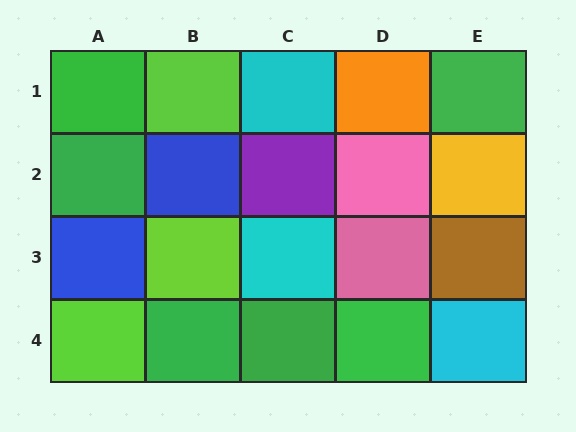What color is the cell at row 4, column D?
Green.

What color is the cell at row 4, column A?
Lime.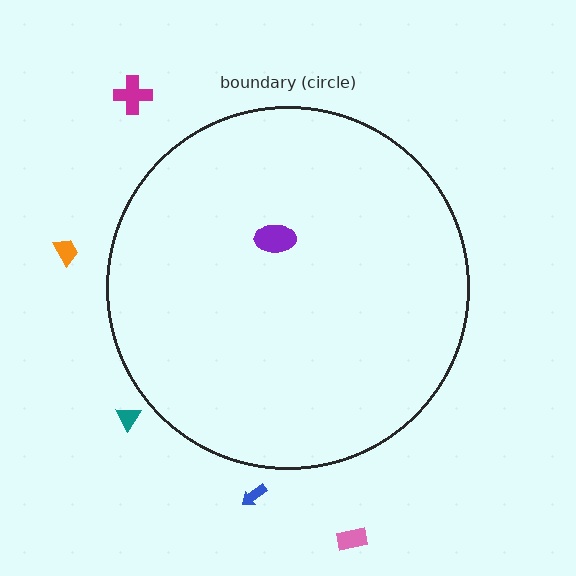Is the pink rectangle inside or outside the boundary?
Outside.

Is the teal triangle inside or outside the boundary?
Outside.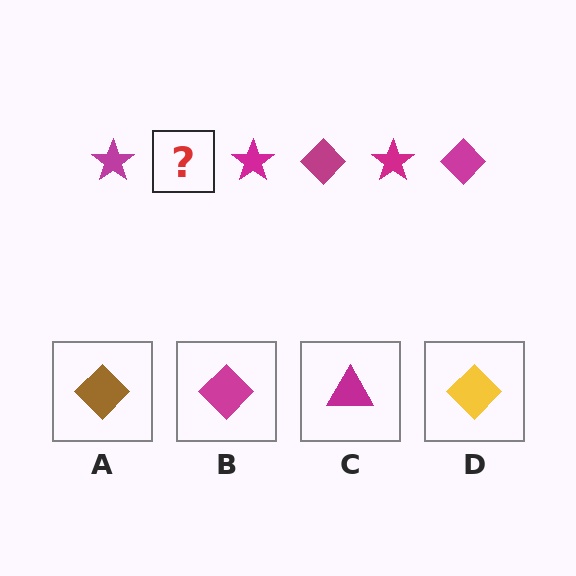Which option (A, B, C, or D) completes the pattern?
B.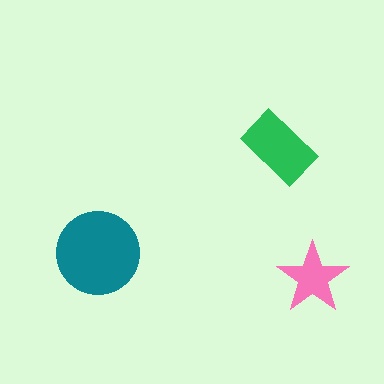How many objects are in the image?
There are 3 objects in the image.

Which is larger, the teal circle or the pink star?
The teal circle.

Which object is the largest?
The teal circle.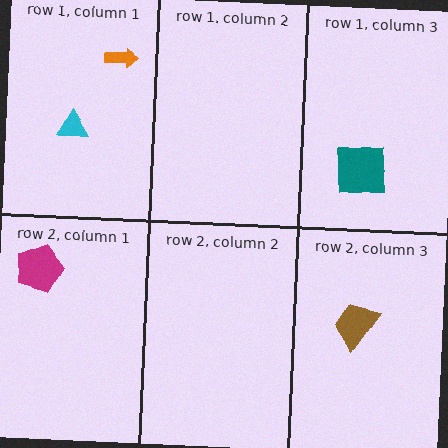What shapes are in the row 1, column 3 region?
The teal square.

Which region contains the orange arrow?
The row 1, column 1 region.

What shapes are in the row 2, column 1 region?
The magenta pentagon.